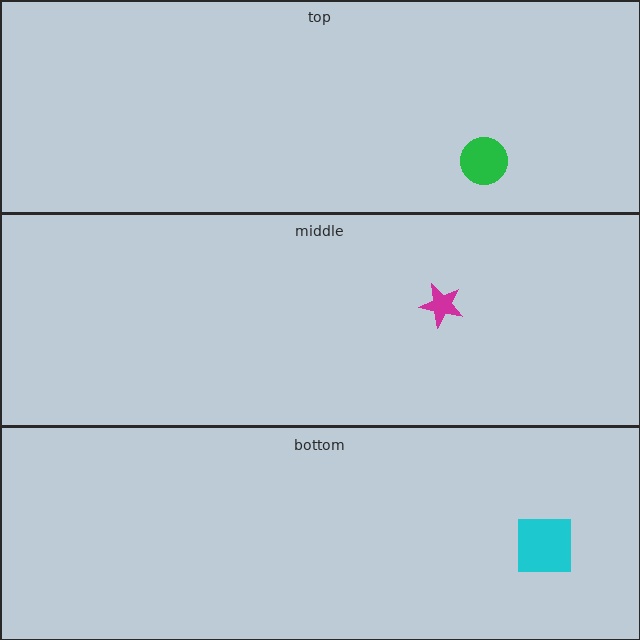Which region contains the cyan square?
The bottom region.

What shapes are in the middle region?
The magenta star.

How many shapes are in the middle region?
1.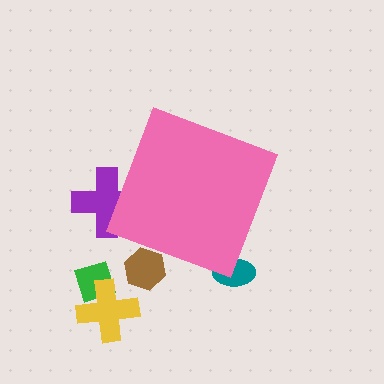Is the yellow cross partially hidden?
No, the yellow cross is fully visible.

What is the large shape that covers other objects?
A pink diamond.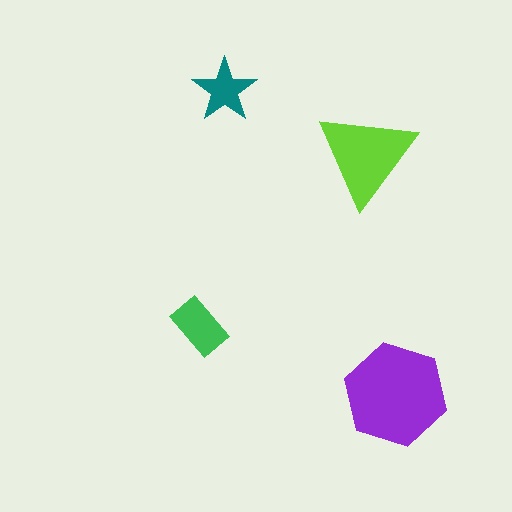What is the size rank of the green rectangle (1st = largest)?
3rd.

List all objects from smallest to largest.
The teal star, the green rectangle, the lime triangle, the purple hexagon.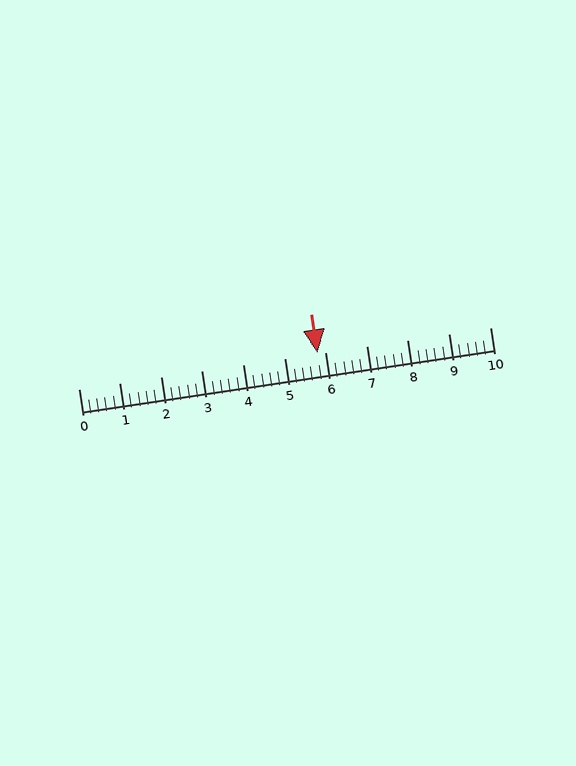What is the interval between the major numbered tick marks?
The major tick marks are spaced 1 units apart.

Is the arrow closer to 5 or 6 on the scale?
The arrow is closer to 6.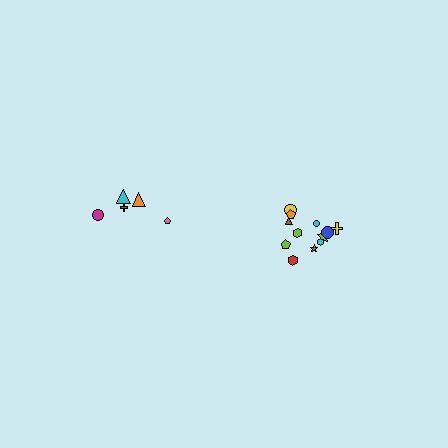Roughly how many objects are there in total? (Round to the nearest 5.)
Roughly 15 objects in total.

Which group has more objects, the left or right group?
The right group.